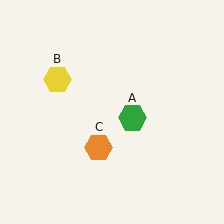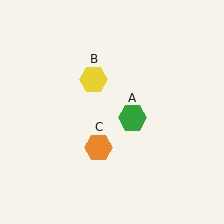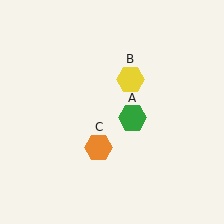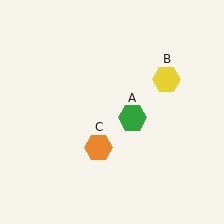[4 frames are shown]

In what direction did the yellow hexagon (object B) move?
The yellow hexagon (object B) moved right.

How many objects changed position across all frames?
1 object changed position: yellow hexagon (object B).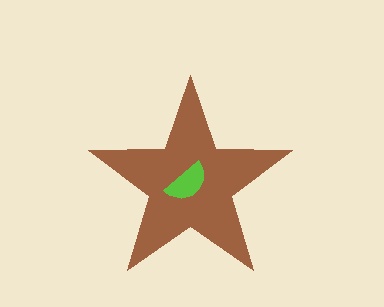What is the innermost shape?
The lime semicircle.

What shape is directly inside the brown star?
The lime semicircle.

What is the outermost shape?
The brown star.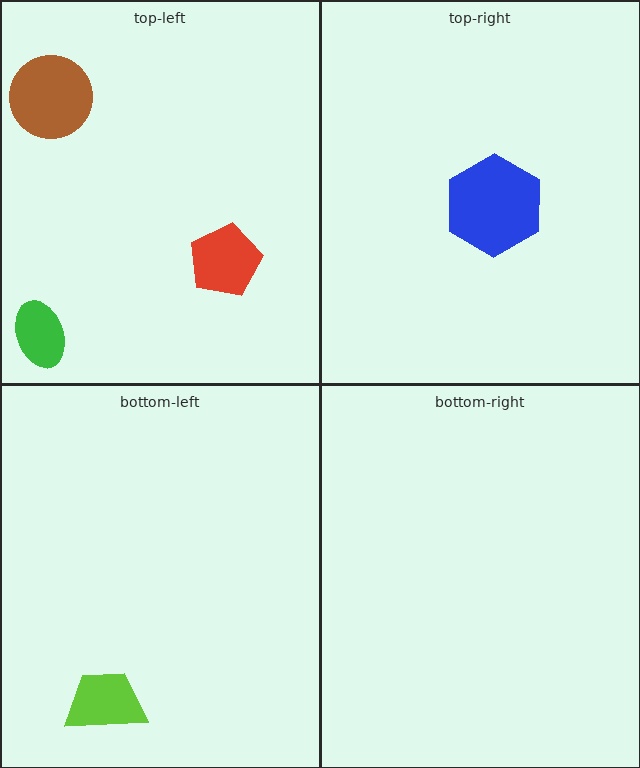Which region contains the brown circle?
The top-left region.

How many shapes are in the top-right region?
1.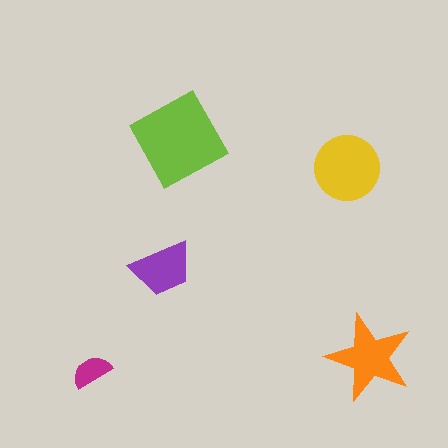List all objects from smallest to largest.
The magenta semicircle, the purple trapezoid, the orange star, the yellow circle, the lime diamond.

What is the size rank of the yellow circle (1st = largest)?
2nd.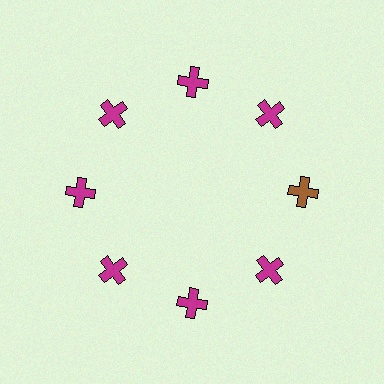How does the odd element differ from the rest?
It has a different color: brown instead of magenta.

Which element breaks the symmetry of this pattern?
The brown cross at roughly the 3 o'clock position breaks the symmetry. All other shapes are magenta crosses.